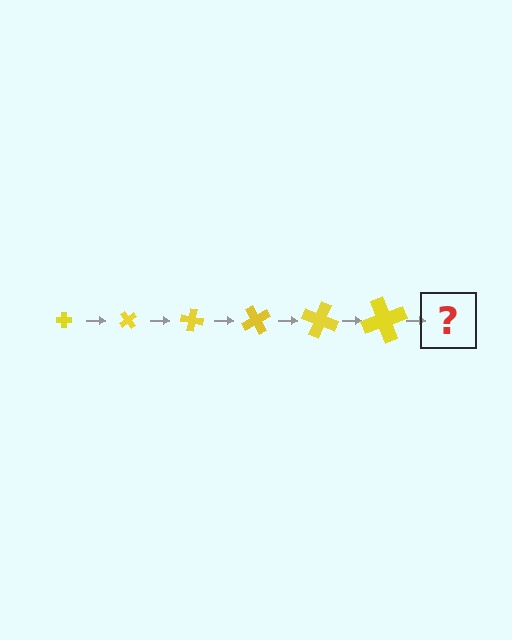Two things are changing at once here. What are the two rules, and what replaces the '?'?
The two rules are that the cross grows larger each step and it rotates 50 degrees each step. The '?' should be a cross, larger than the previous one and rotated 300 degrees from the start.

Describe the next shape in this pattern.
It should be a cross, larger than the previous one and rotated 300 degrees from the start.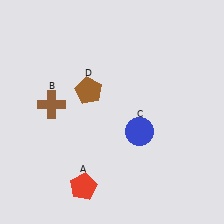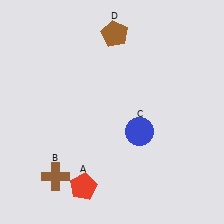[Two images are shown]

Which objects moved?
The objects that moved are: the brown cross (B), the brown pentagon (D).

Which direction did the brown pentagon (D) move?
The brown pentagon (D) moved up.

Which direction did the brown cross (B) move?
The brown cross (B) moved down.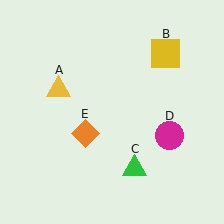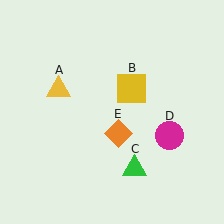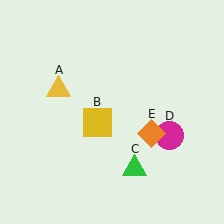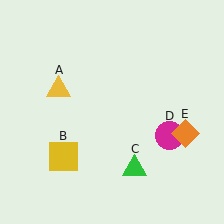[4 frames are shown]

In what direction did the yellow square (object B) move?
The yellow square (object B) moved down and to the left.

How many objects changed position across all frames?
2 objects changed position: yellow square (object B), orange diamond (object E).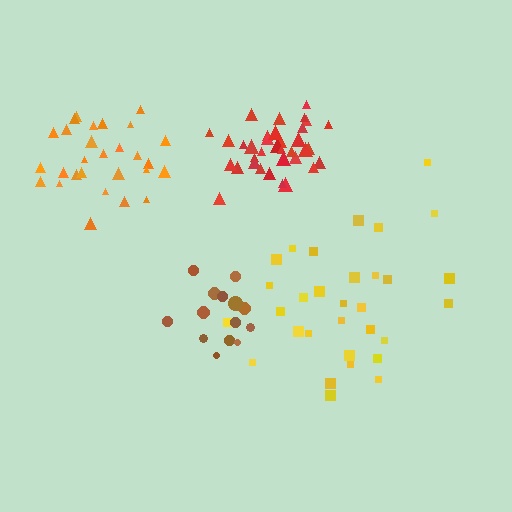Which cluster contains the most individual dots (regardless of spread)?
Red (35).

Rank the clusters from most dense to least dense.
red, brown, orange, yellow.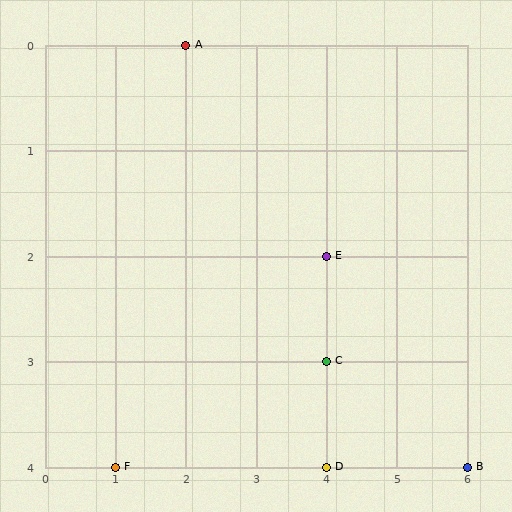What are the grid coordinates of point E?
Point E is at grid coordinates (4, 2).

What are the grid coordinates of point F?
Point F is at grid coordinates (1, 4).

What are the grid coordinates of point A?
Point A is at grid coordinates (2, 0).